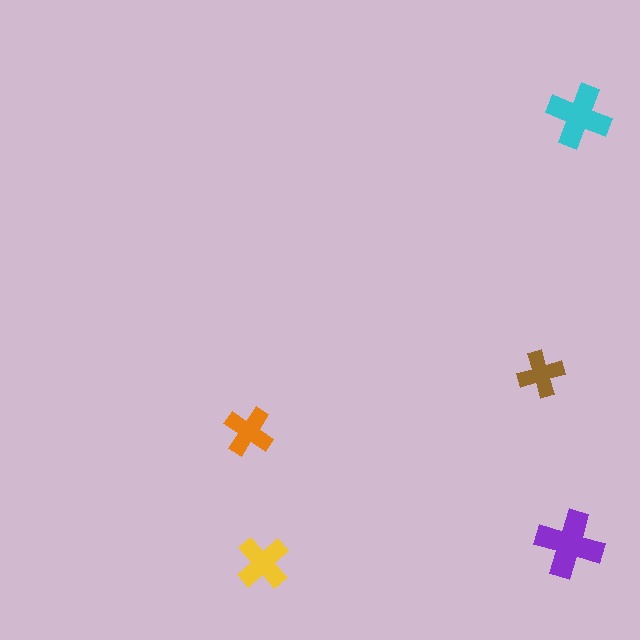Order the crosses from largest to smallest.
the purple one, the cyan one, the yellow one, the orange one, the brown one.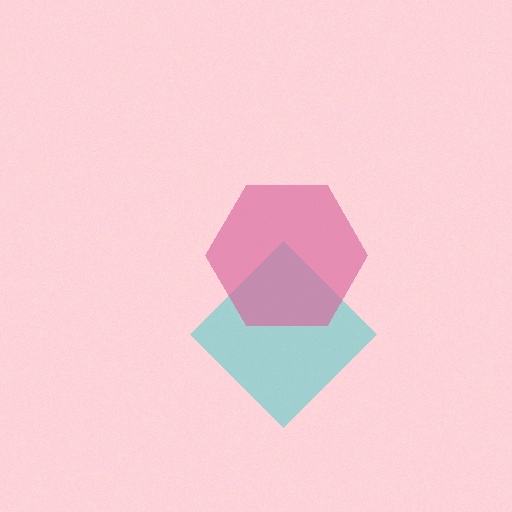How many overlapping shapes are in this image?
There are 2 overlapping shapes in the image.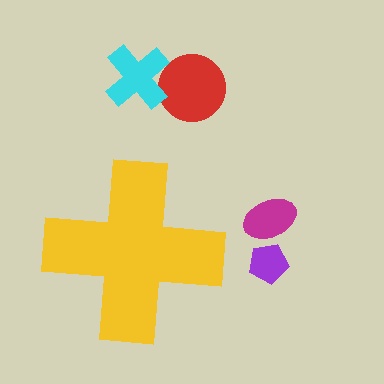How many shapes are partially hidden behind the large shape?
0 shapes are partially hidden.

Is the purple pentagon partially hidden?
No, the purple pentagon is fully visible.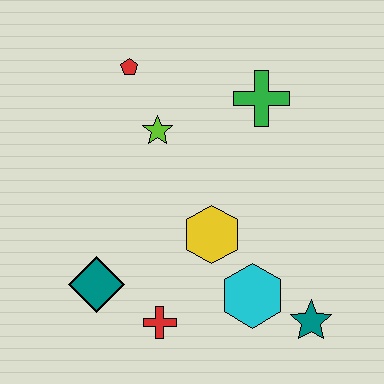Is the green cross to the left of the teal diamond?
No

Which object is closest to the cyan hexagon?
The teal star is closest to the cyan hexagon.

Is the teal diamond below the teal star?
No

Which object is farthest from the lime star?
The teal star is farthest from the lime star.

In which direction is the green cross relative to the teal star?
The green cross is above the teal star.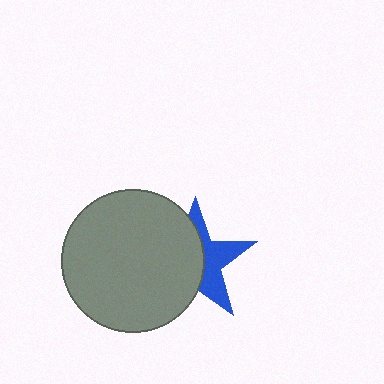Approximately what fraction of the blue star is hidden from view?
Roughly 57% of the blue star is hidden behind the gray circle.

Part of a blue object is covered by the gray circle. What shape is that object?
It is a star.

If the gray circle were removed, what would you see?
You would see the complete blue star.